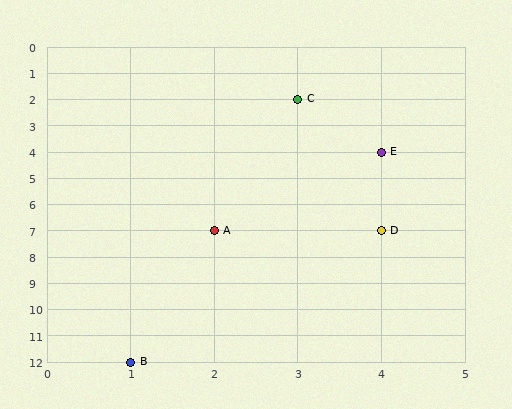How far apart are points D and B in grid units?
Points D and B are 3 columns and 5 rows apart (about 5.8 grid units diagonally).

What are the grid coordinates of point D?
Point D is at grid coordinates (4, 7).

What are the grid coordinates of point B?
Point B is at grid coordinates (1, 12).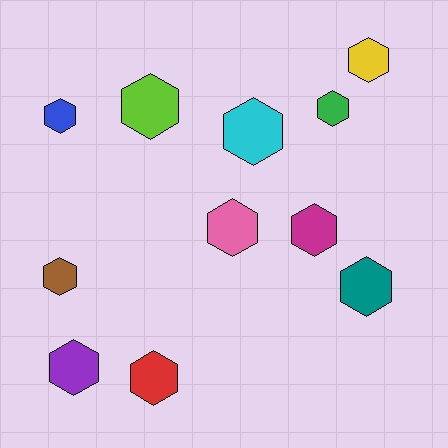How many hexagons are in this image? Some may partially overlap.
There are 11 hexagons.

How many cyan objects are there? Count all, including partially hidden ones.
There is 1 cyan object.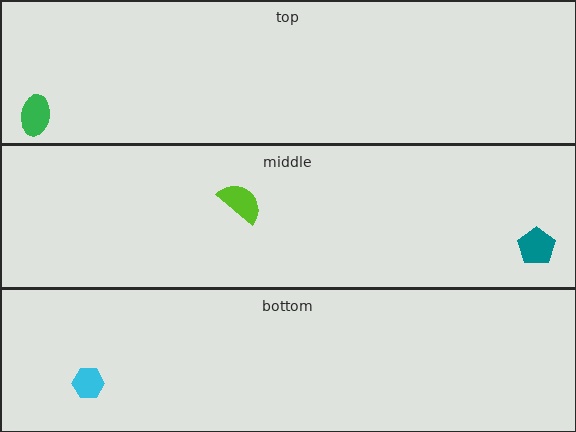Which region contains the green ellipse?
The top region.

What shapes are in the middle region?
The lime semicircle, the teal pentagon.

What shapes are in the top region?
The green ellipse.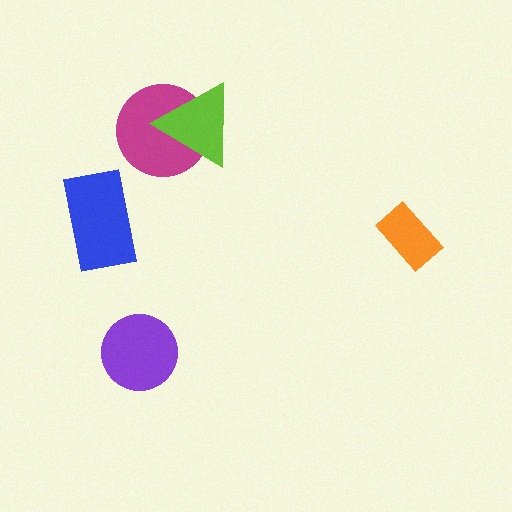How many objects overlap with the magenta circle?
1 object overlaps with the magenta circle.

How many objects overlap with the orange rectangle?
0 objects overlap with the orange rectangle.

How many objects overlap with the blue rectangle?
0 objects overlap with the blue rectangle.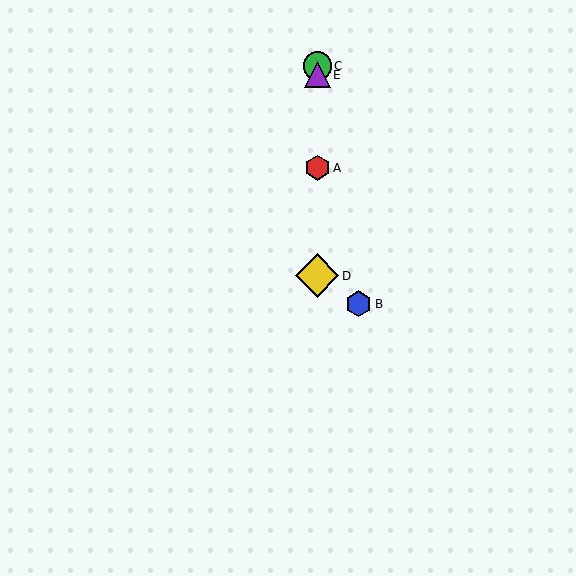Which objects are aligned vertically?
Objects A, C, D, E are aligned vertically.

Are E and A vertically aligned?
Yes, both are at x≈317.